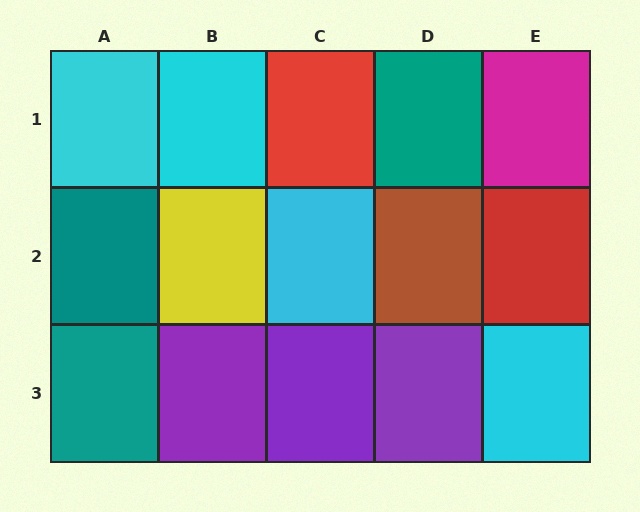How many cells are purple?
3 cells are purple.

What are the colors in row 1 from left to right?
Cyan, cyan, red, teal, magenta.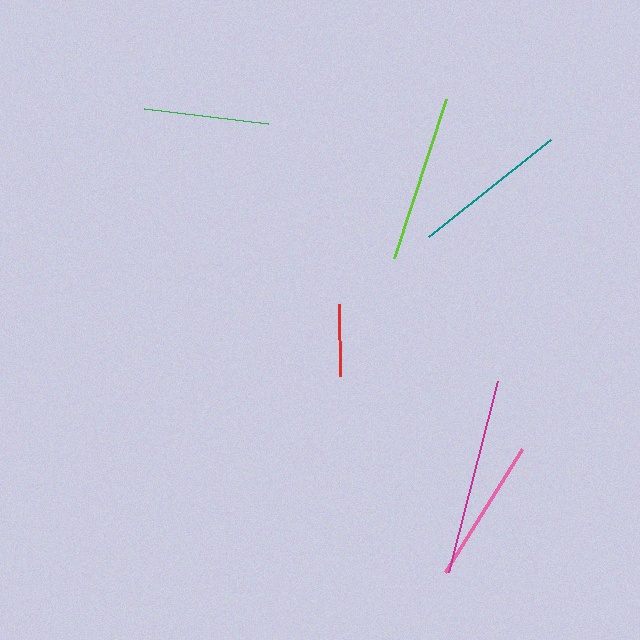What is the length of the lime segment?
The lime segment is approximately 168 pixels long.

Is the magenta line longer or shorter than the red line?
The magenta line is longer than the red line.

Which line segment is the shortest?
The red line is the shortest at approximately 73 pixels.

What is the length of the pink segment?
The pink segment is approximately 146 pixels long.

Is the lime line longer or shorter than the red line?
The lime line is longer than the red line.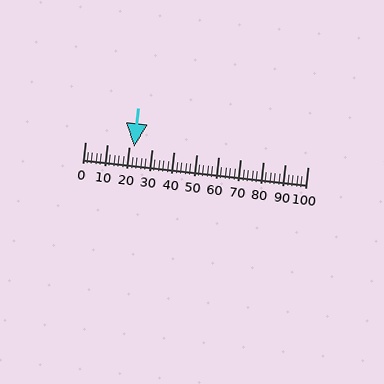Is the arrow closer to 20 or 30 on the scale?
The arrow is closer to 20.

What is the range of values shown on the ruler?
The ruler shows values from 0 to 100.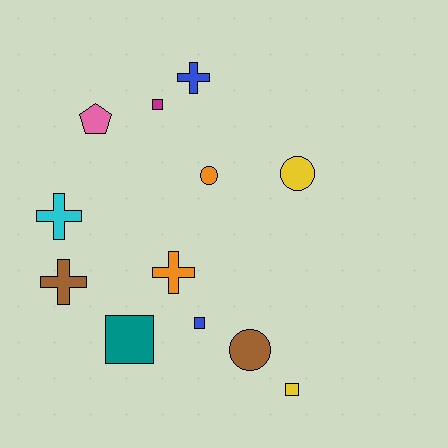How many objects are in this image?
There are 12 objects.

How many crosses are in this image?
There are 4 crosses.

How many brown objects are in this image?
There are 2 brown objects.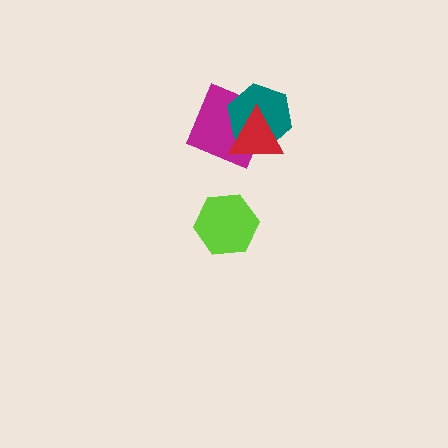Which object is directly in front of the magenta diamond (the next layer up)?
The teal hexagon is directly in front of the magenta diamond.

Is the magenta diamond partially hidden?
Yes, it is partially covered by another shape.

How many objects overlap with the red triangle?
2 objects overlap with the red triangle.